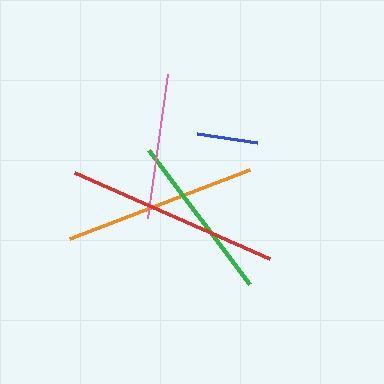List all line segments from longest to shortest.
From longest to shortest: red, orange, green, pink, blue.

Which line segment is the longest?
The red line is the longest at approximately 213 pixels.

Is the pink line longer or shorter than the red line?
The red line is longer than the pink line.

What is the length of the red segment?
The red segment is approximately 213 pixels long.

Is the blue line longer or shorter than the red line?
The red line is longer than the blue line.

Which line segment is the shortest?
The blue line is the shortest at approximately 61 pixels.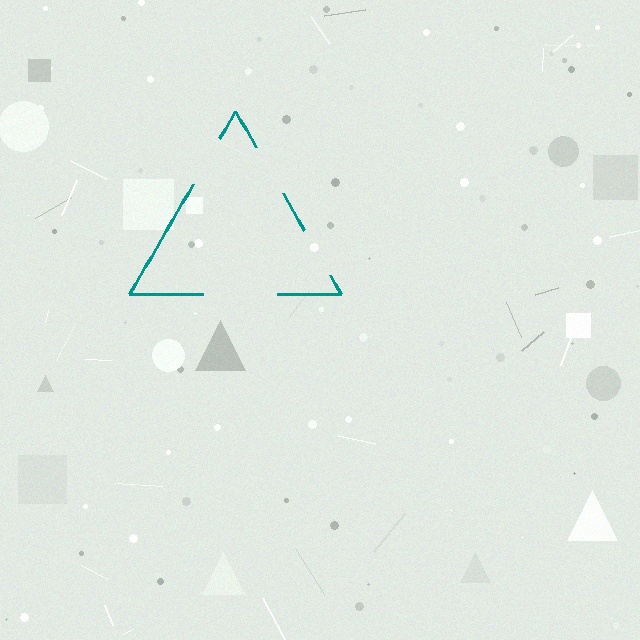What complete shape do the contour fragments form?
The contour fragments form a triangle.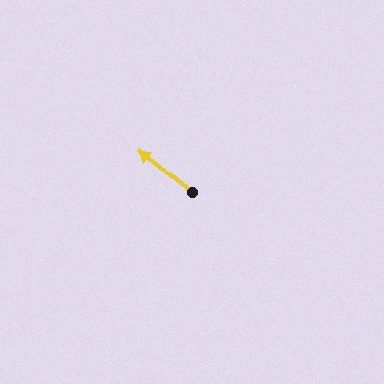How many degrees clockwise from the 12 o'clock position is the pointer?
Approximately 309 degrees.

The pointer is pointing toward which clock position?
Roughly 10 o'clock.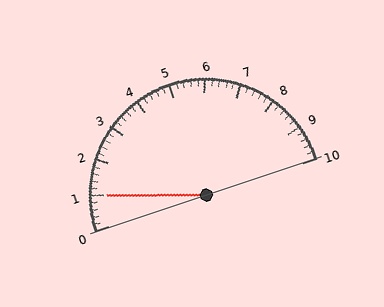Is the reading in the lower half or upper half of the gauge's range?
The reading is in the lower half of the range (0 to 10).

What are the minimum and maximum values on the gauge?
The gauge ranges from 0 to 10.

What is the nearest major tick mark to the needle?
The nearest major tick mark is 1.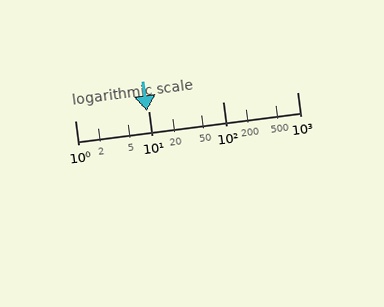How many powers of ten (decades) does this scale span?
The scale spans 3 decades, from 1 to 1000.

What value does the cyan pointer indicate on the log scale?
The pointer indicates approximately 9.3.